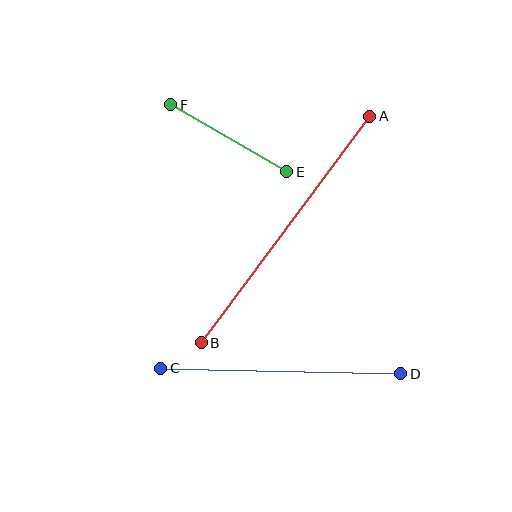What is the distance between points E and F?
The distance is approximately 134 pixels.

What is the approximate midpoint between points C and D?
The midpoint is at approximately (281, 371) pixels.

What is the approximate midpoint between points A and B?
The midpoint is at approximately (286, 229) pixels.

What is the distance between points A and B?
The distance is approximately 282 pixels.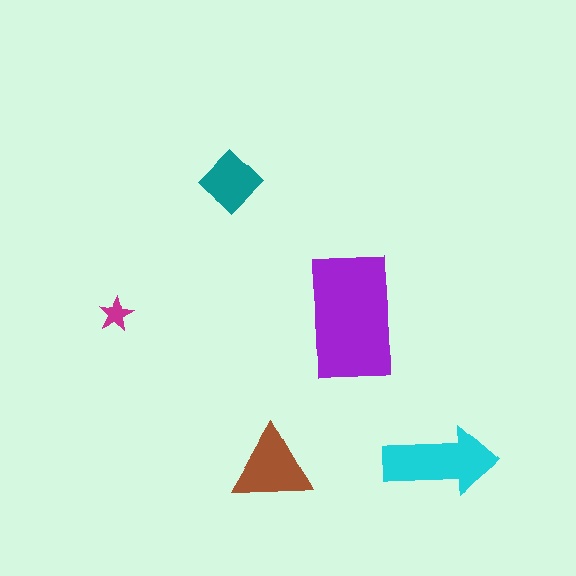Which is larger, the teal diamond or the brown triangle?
The brown triangle.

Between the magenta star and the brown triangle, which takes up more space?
The brown triangle.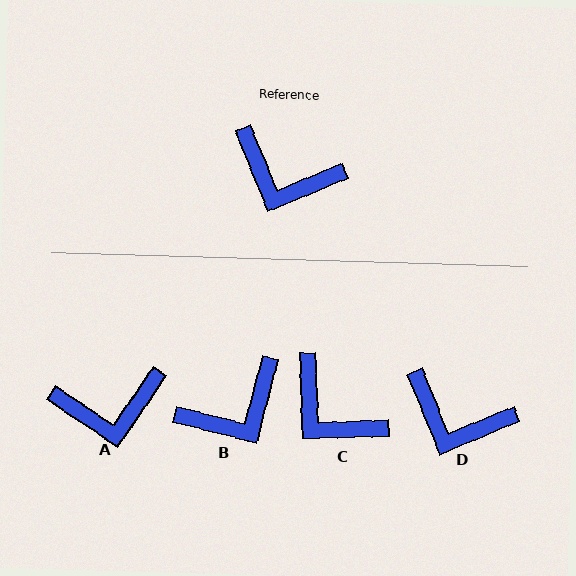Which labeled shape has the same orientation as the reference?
D.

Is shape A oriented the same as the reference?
No, it is off by about 34 degrees.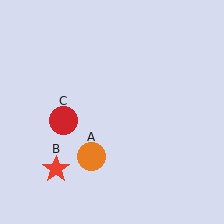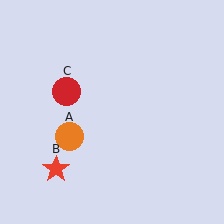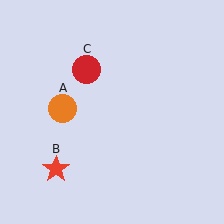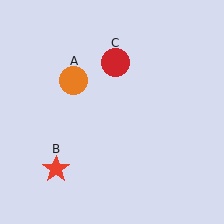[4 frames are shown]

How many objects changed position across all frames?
2 objects changed position: orange circle (object A), red circle (object C).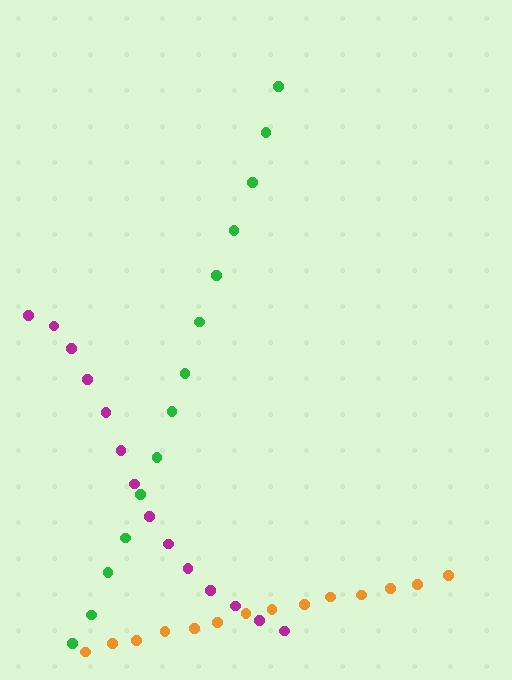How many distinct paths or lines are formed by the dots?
There are 3 distinct paths.